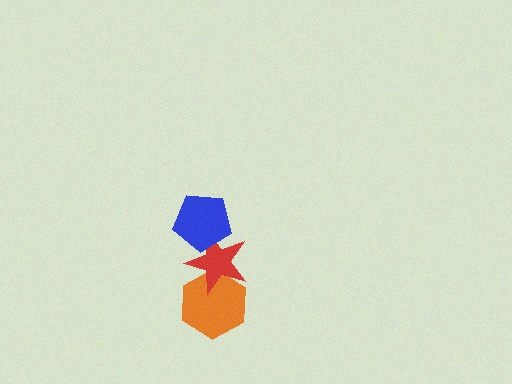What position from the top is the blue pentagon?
The blue pentagon is 1st from the top.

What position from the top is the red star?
The red star is 2nd from the top.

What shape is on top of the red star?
The blue pentagon is on top of the red star.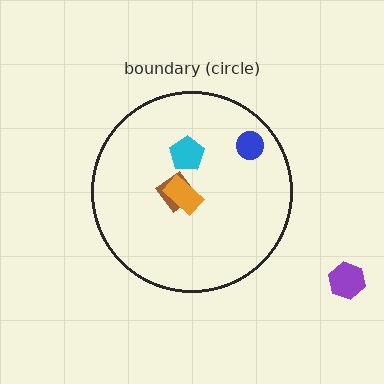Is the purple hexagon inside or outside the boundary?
Outside.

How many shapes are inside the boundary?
4 inside, 1 outside.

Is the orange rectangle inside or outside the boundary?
Inside.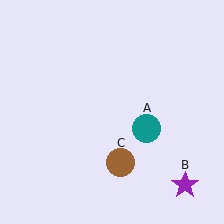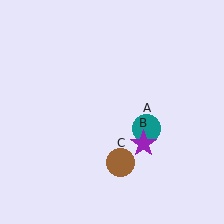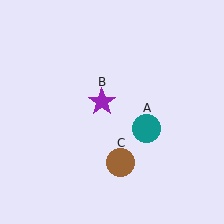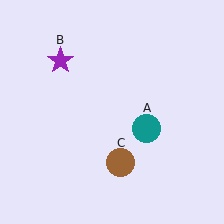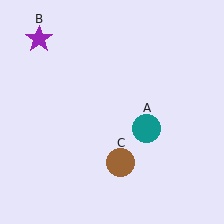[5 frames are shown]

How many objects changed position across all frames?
1 object changed position: purple star (object B).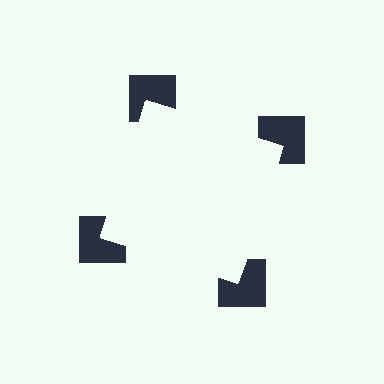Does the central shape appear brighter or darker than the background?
It typically appears slightly brighter than the background, even though no actual brightness change is drawn.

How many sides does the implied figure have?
4 sides.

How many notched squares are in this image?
There are 4 — one at each vertex of the illusory square.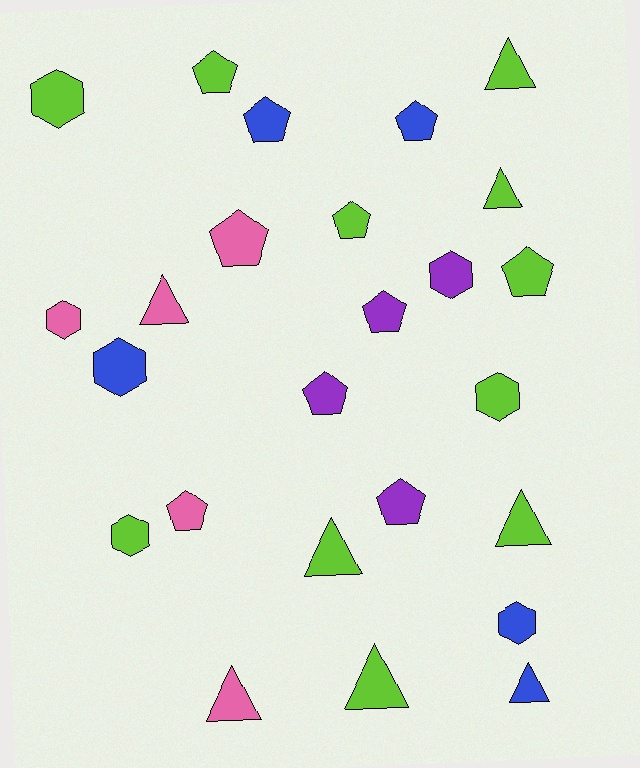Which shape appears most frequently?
Pentagon, with 10 objects.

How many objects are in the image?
There are 25 objects.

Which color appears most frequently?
Lime, with 11 objects.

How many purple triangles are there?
There are no purple triangles.